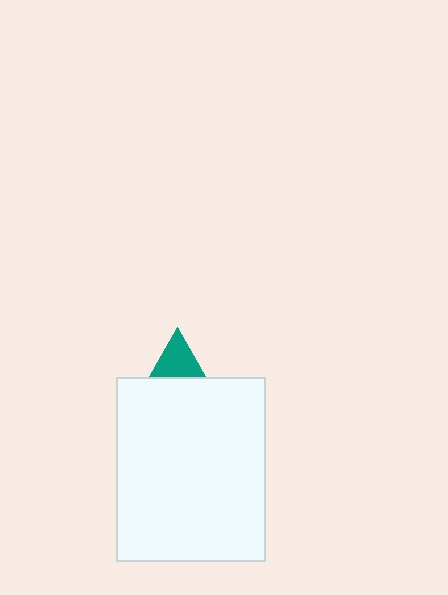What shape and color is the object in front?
The object in front is a white rectangle.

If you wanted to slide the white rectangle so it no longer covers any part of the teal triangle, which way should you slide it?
Slide it down — that is the most direct way to separate the two shapes.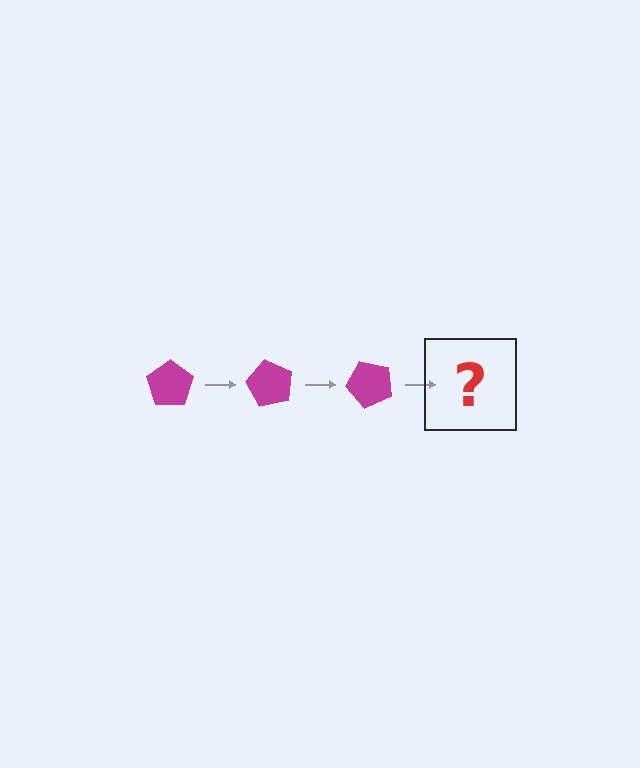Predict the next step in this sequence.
The next step is a magenta pentagon rotated 180 degrees.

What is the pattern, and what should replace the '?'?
The pattern is that the pentagon rotates 60 degrees each step. The '?' should be a magenta pentagon rotated 180 degrees.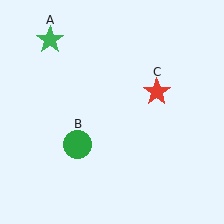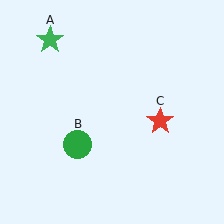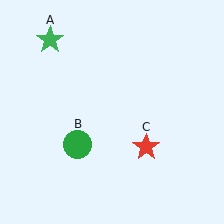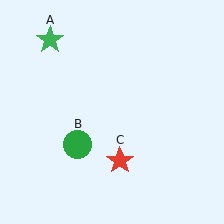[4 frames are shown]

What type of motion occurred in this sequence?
The red star (object C) rotated clockwise around the center of the scene.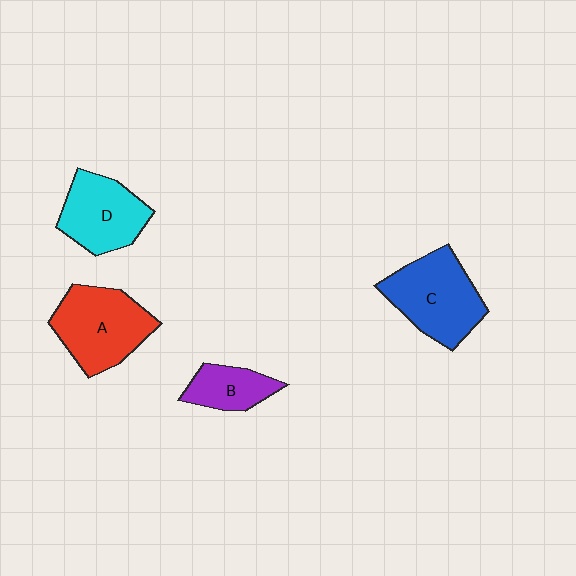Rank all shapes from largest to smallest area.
From largest to smallest: C (blue), A (red), D (cyan), B (purple).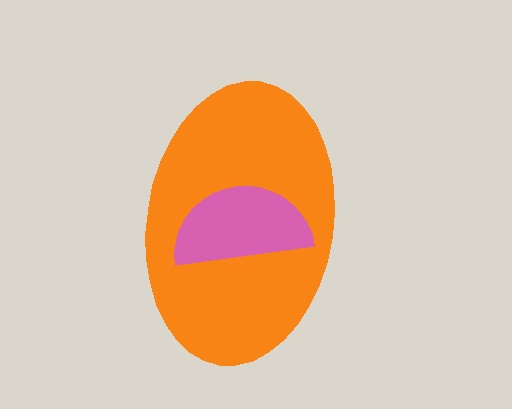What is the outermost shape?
The orange ellipse.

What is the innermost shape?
The pink semicircle.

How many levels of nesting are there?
2.